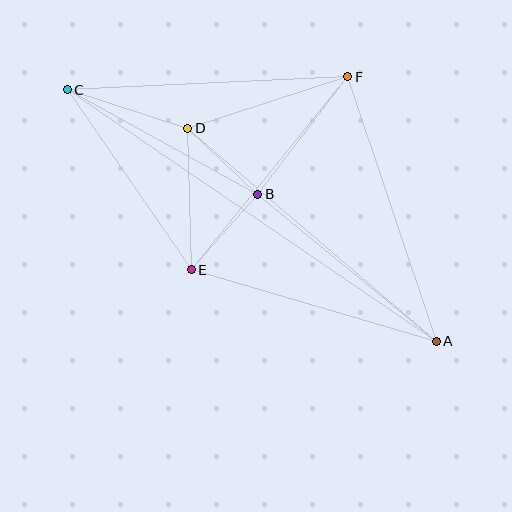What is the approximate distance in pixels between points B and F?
The distance between B and F is approximately 148 pixels.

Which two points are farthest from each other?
Points A and C are farthest from each other.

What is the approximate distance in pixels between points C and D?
The distance between C and D is approximately 127 pixels.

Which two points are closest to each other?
Points B and D are closest to each other.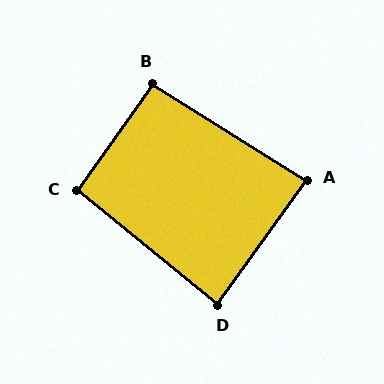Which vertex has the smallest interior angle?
A, at approximately 86 degrees.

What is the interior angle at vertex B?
Approximately 93 degrees (approximately right).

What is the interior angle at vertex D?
Approximately 87 degrees (approximately right).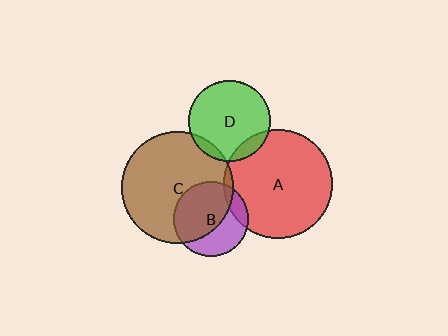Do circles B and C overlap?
Yes.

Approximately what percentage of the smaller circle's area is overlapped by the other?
Approximately 60%.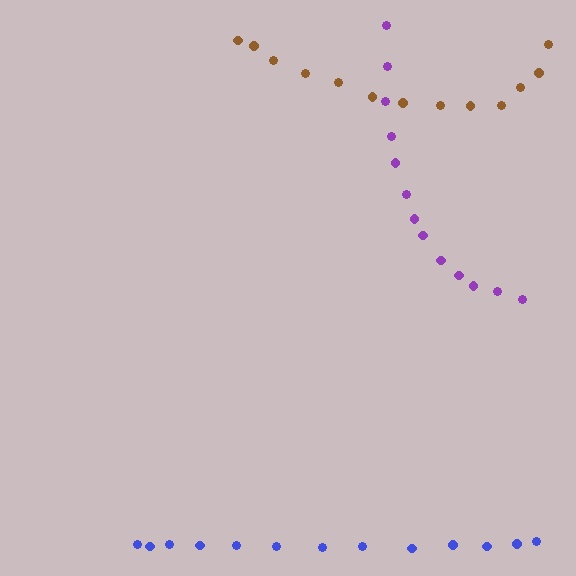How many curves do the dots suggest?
There are 3 distinct paths.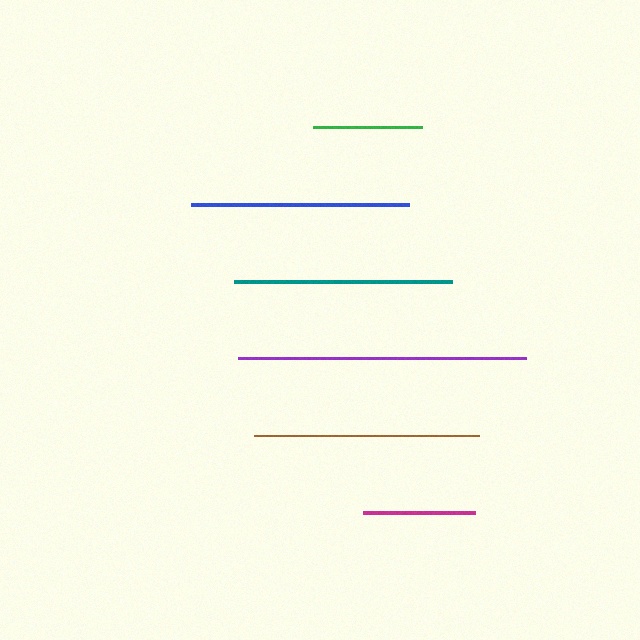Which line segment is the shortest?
The green line is the shortest at approximately 108 pixels.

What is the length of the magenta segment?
The magenta segment is approximately 112 pixels long.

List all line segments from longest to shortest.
From longest to shortest: purple, brown, blue, teal, magenta, green.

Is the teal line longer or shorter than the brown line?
The brown line is longer than the teal line.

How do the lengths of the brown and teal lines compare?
The brown and teal lines are approximately the same length.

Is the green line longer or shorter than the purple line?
The purple line is longer than the green line.